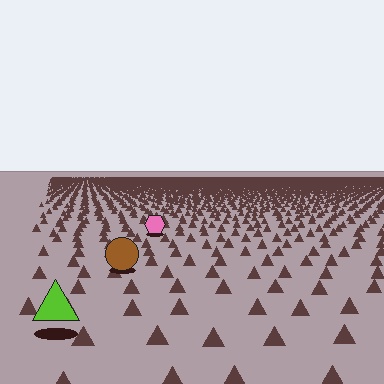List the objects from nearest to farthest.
From nearest to farthest: the lime triangle, the brown circle, the pink hexagon.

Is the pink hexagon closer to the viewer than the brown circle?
No. The brown circle is closer — you can tell from the texture gradient: the ground texture is coarser near it.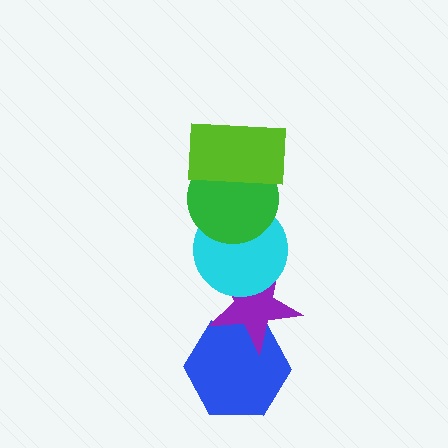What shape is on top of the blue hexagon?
The purple star is on top of the blue hexagon.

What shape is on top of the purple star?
The cyan circle is on top of the purple star.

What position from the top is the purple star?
The purple star is 4th from the top.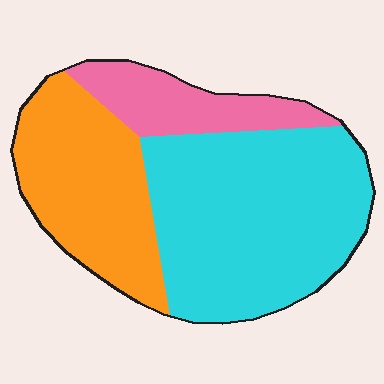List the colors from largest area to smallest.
From largest to smallest: cyan, orange, pink.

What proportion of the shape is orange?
Orange covers 32% of the shape.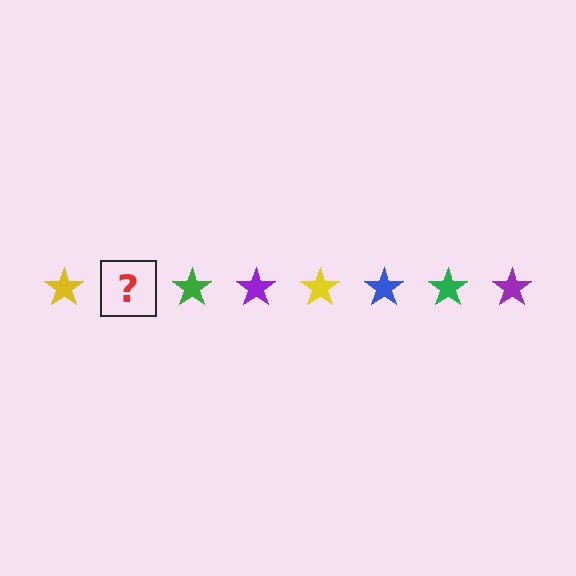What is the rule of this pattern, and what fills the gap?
The rule is that the pattern cycles through yellow, blue, green, purple stars. The gap should be filled with a blue star.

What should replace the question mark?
The question mark should be replaced with a blue star.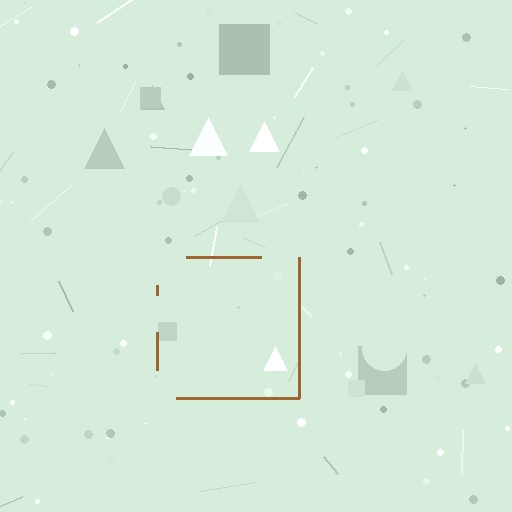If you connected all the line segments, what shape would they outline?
They would outline a square.